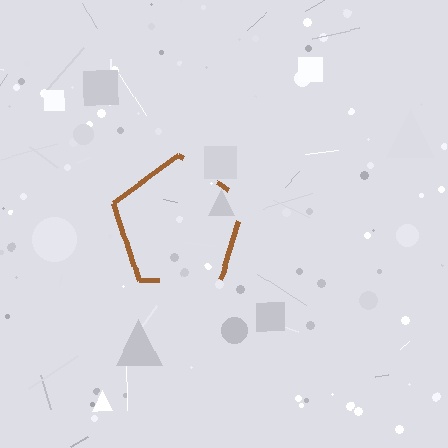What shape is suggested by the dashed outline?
The dashed outline suggests a pentagon.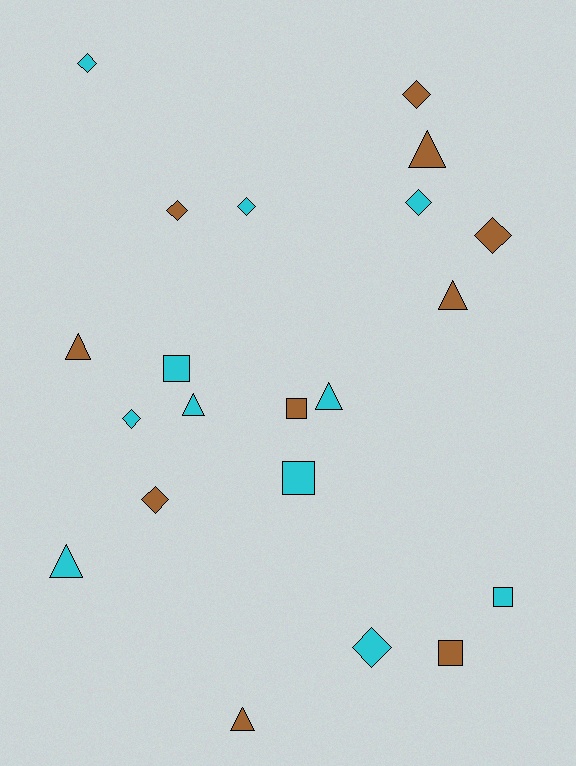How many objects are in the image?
There are 21 objects.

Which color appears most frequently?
Cyan, with 11 objects.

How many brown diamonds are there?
There are 4 brown diamonds.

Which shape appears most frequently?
Diamond, with 9 objects.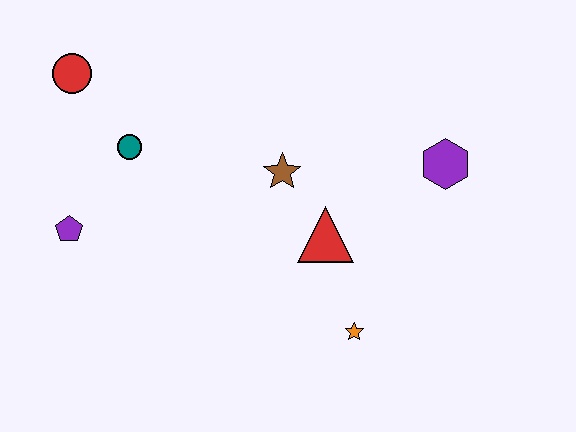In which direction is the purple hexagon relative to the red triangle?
The purple hexagon is to the right of the red triangle.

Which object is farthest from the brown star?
The red circle is farthest from the brown star.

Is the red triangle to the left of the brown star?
No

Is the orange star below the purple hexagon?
Yes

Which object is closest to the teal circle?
The red circle is closest to the teal circle.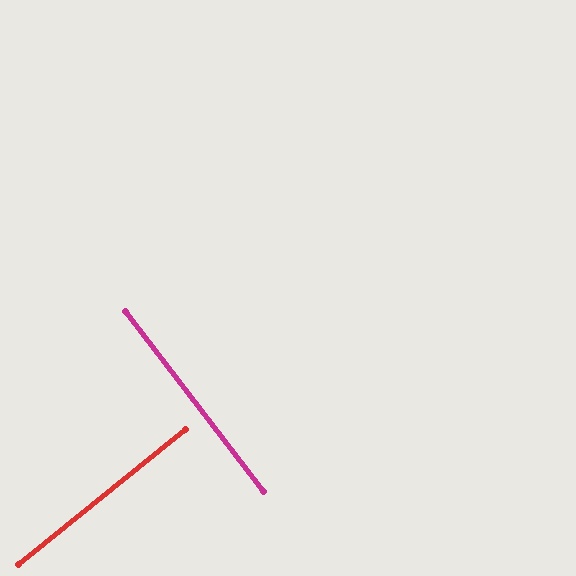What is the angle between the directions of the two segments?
Approximately 89 degrees.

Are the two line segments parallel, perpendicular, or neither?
Perpendicular — they meet at approximately 89°.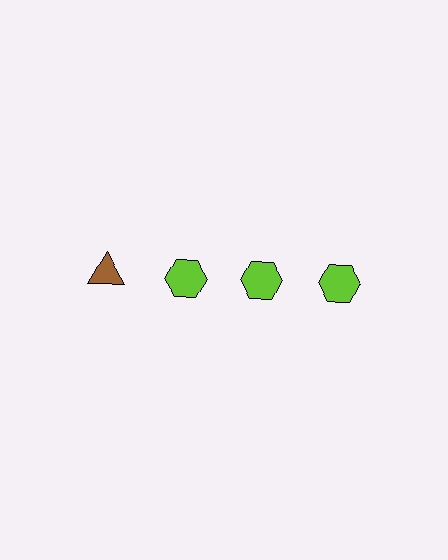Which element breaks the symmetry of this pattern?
The brown triangle in the top row, leftmost column breaks the symmetry. All other shapes are lime hexagons.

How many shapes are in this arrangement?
There are 4 shapes arranged in a grid pattern.